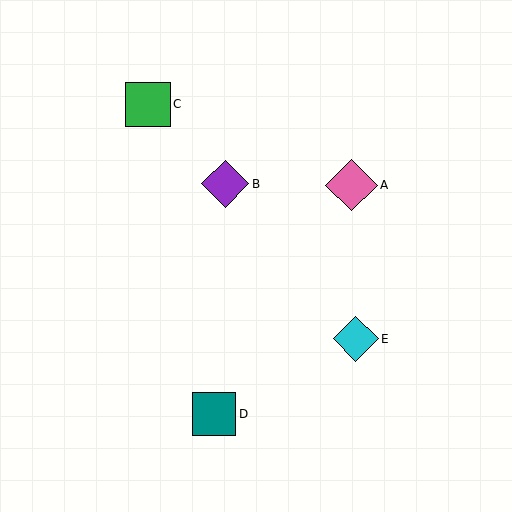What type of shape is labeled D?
Shape D is a teal square.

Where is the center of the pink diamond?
The center of the pink diamond is at (351, 185).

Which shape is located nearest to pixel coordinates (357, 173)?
The pink diamond (labeled A) at (351, 185) is nearest to that location.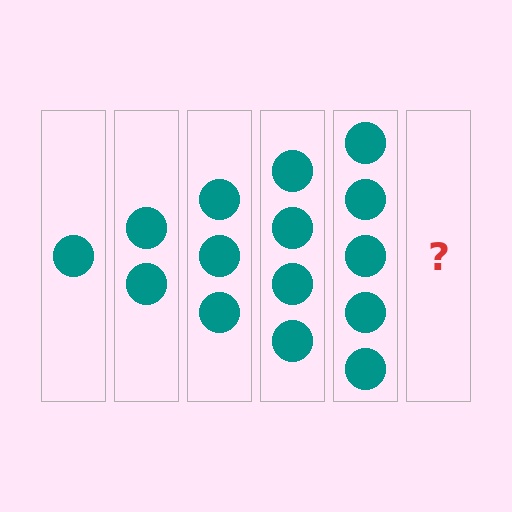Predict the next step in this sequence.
The next step is 6 circles.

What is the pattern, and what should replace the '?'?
The pattern is that each step adds one more circle. The '?' should be 6 circles.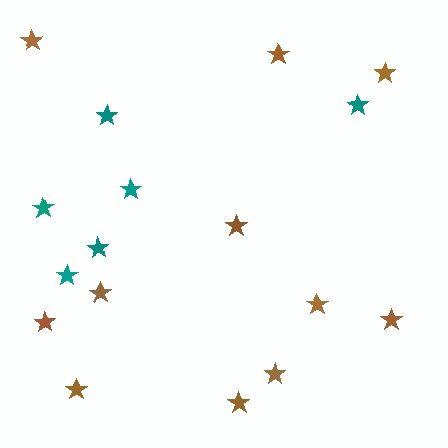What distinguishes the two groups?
There are 2 groups: one group of teal stars (6) and one group of brown stars (11).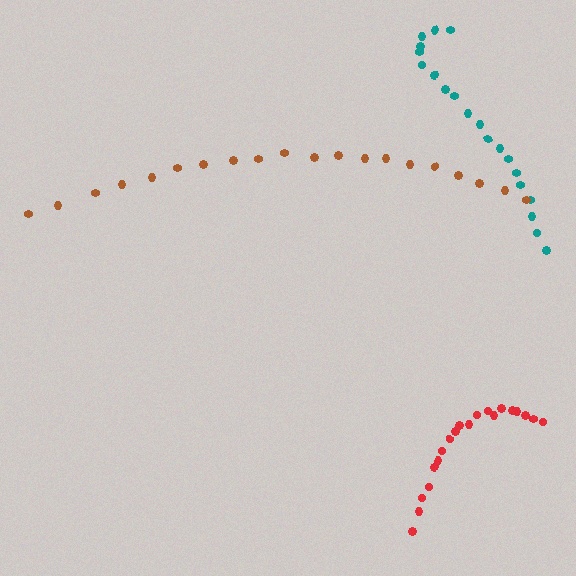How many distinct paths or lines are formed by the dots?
There are 3 distinct paths.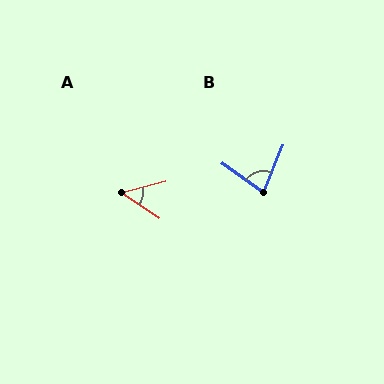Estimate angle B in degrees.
Approximately 77 degrees.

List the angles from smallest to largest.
A (48°), B (77°).